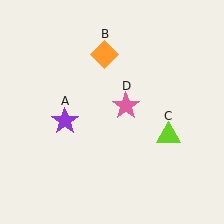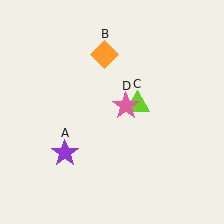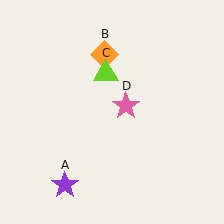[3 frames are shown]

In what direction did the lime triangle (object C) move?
The lime triangle (object C) moved up and to the left.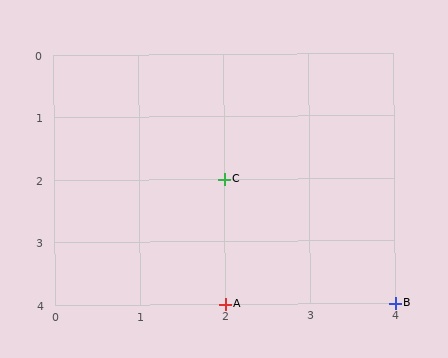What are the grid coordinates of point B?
Point B is at grid coordinates (4, 4).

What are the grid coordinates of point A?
Point A is at grid coordinates (2, 4).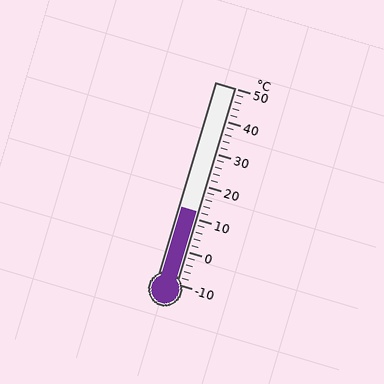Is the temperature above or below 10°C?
The temperature is above 10°C.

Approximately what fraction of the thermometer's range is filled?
The thermometer is filled to approximately 35% of its range.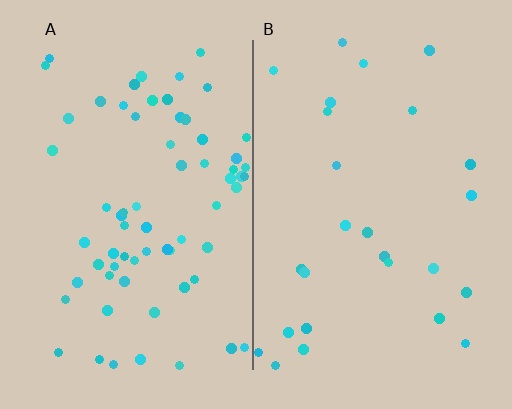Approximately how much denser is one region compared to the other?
Approximately 2.5× — region A over region B.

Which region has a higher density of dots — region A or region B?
A (the left).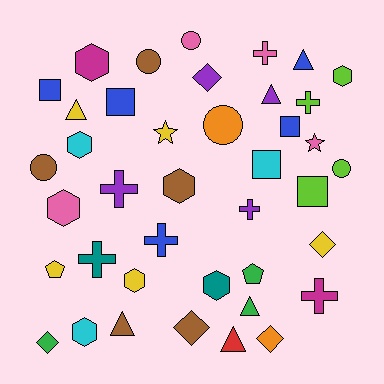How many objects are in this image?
There are 40 objects.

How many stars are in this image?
There are 2 stars.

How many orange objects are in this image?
There are 2 orange objects.